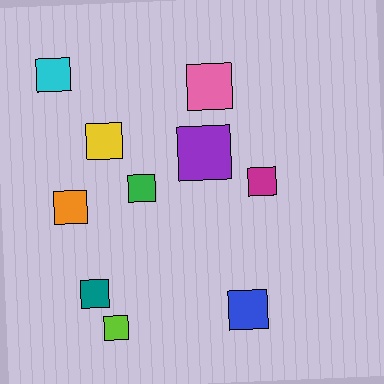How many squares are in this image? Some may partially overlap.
There are 10 squares.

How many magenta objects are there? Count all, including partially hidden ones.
There is 1 magenta object.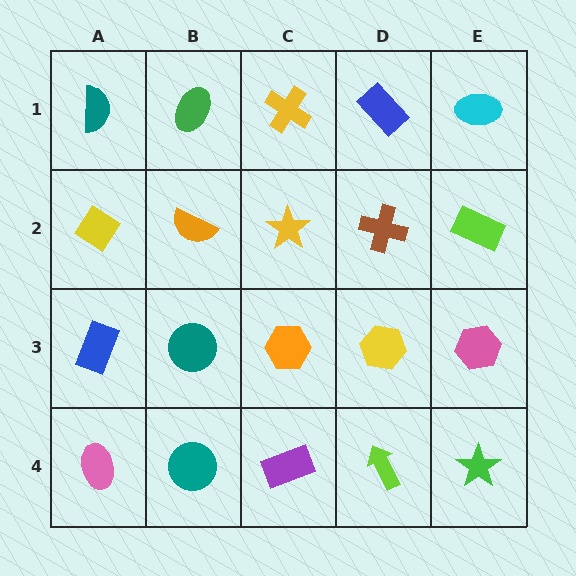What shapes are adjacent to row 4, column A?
A blue rectangle (row 3, column A), a teal circle (row 4, column B).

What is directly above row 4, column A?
A blue rectangle.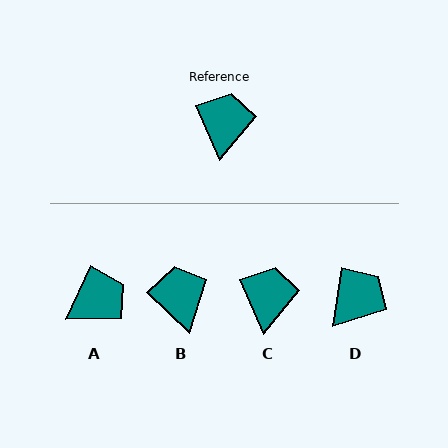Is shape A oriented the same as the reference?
No, it is off by about 49 degrees.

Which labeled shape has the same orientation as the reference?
C.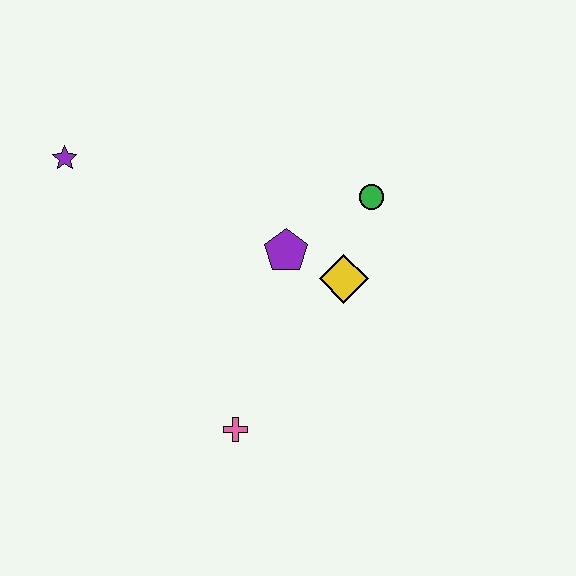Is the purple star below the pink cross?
No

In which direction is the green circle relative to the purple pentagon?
The green circle is to the right of the purple pentagon.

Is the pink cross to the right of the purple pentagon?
No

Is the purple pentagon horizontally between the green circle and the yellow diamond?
No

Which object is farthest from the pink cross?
The purple star is farthest from the pink cross.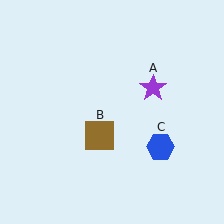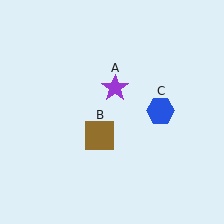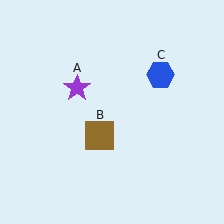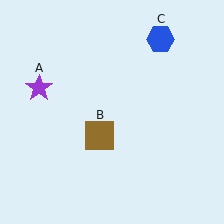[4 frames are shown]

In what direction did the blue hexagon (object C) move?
The blue hexagon (object C) moved up.